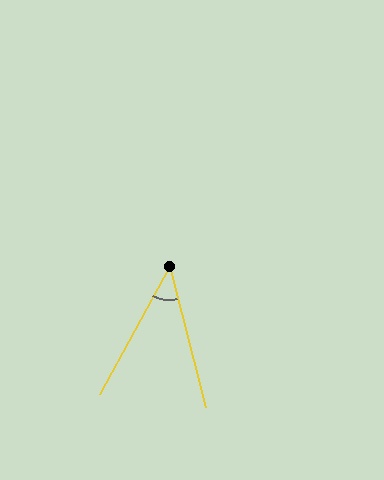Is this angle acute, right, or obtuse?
It is acute.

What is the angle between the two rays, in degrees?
Approximately 43 degrees.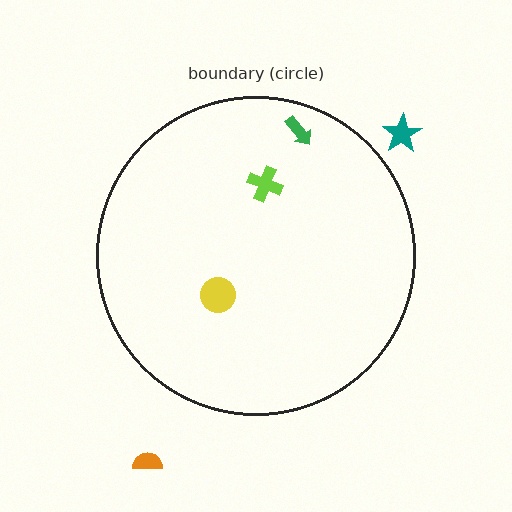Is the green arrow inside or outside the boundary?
Inside.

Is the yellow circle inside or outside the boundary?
Inside.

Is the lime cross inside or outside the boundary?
Inside.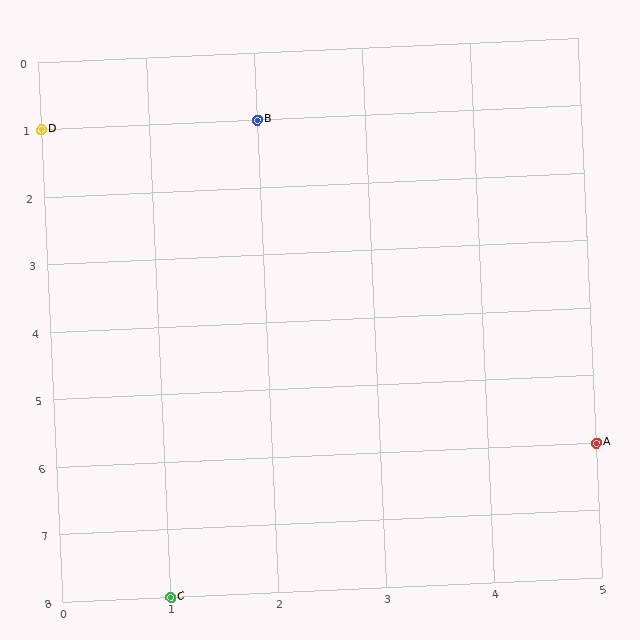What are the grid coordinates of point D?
Point D is at grid coordinates (0, 1).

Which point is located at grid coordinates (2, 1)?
Point B is at (2, 1).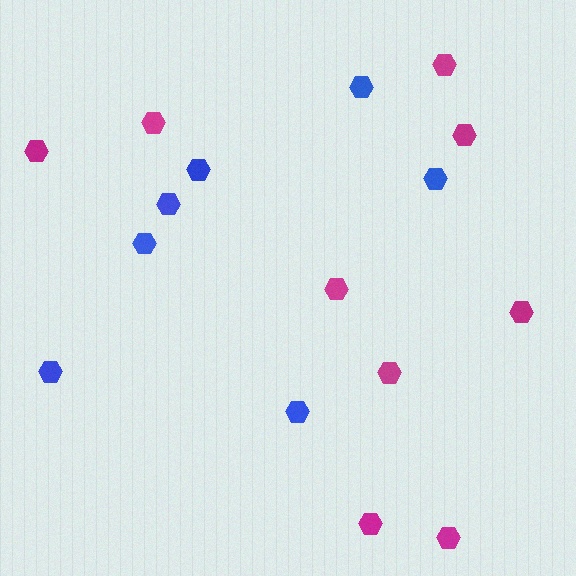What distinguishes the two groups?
There are 2 groups: one group of blue hexagons (7) and one group of magenta hexagons (9).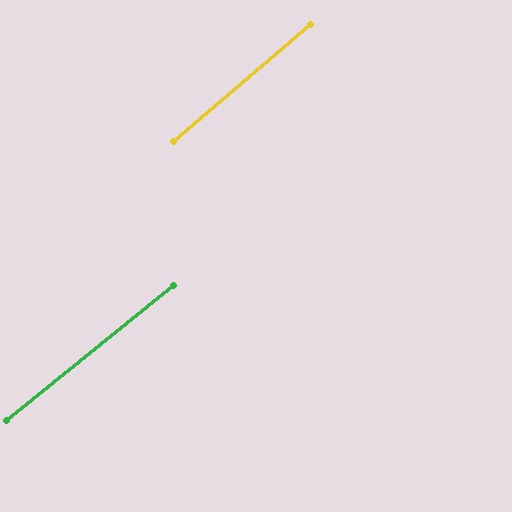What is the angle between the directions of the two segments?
Approximately 2 degrees.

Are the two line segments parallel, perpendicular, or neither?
Parallel — their directions differ by only 1.6°.